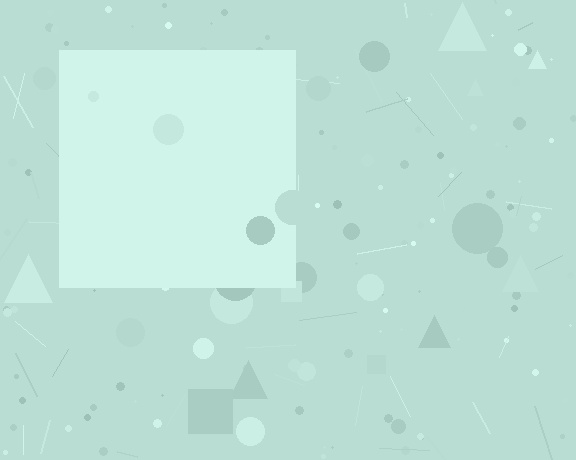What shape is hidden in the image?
A square is hidden in the image.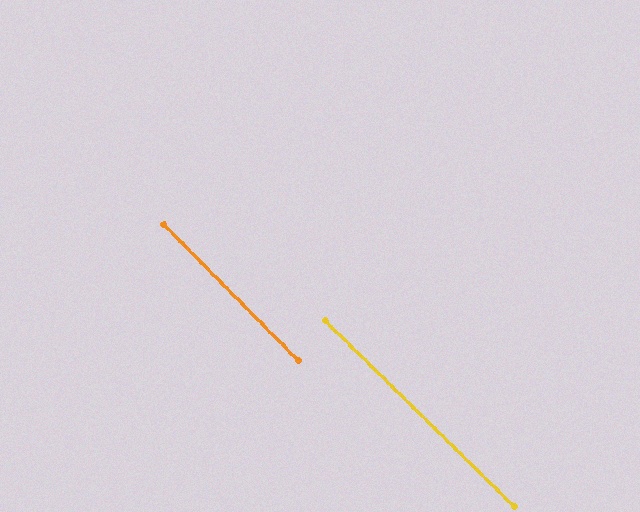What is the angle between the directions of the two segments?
Approximately 1 degree.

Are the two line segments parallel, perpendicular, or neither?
Parallel — their directions differ by only 0.6°.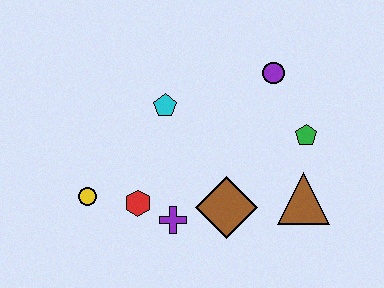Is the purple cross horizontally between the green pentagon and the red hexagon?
Yes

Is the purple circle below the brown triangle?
No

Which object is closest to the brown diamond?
The purple cross is closest to the brown diamond.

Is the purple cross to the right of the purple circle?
No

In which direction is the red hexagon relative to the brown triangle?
The red hexagon is to the left of the brown triangle.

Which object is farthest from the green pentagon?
The yellow circle is farthest from the green pentagon.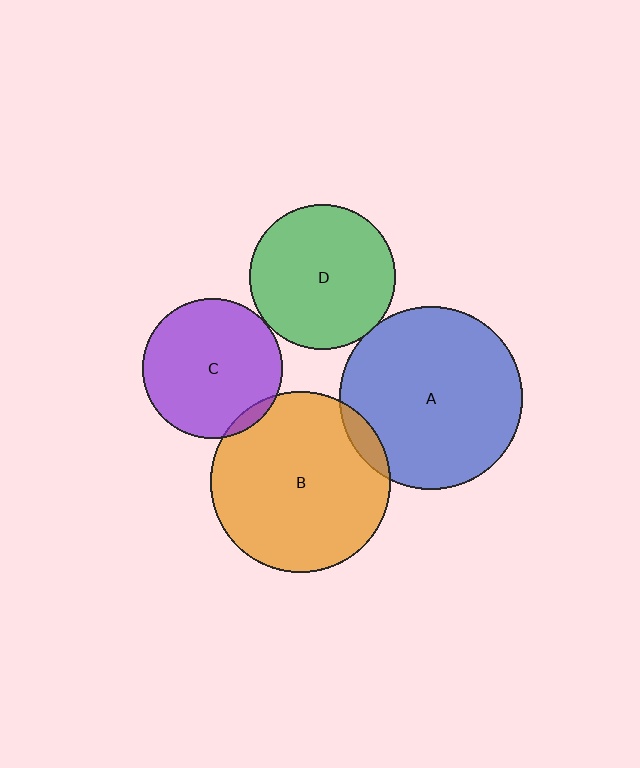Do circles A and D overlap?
Yes.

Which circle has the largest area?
Circle A (blue).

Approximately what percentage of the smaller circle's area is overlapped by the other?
Approximately 5%.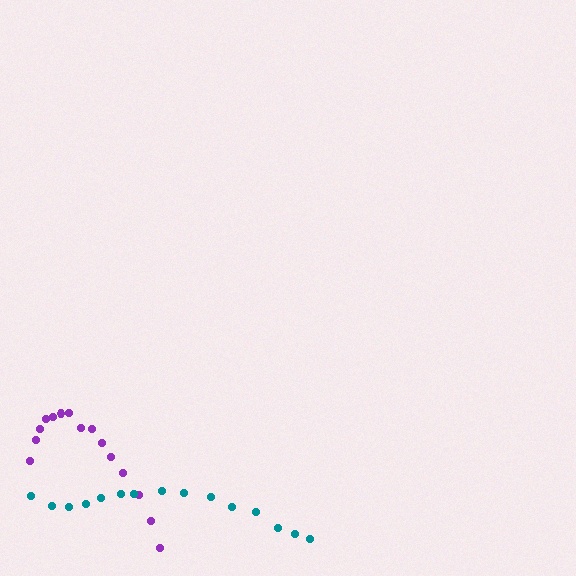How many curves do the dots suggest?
There are 2 distinct paths.